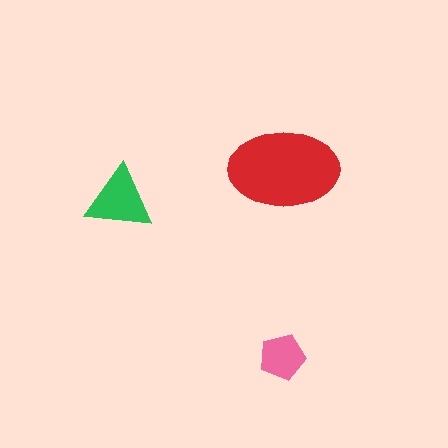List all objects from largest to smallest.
The red ellipse, the green triangle, the pink pentagon.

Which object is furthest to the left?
The green triangle is leftmost.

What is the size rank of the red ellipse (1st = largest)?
1st.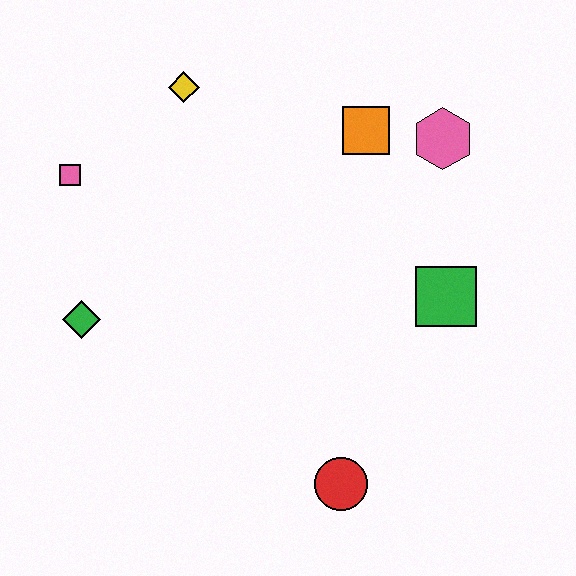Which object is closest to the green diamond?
The pink square is closest to the green diamond.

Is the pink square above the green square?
Yes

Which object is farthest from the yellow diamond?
The red circle is farthest from the yellow diamond.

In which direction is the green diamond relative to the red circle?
The green diamond is to the left of the red circle.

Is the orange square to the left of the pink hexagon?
Yes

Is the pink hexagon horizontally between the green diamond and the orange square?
No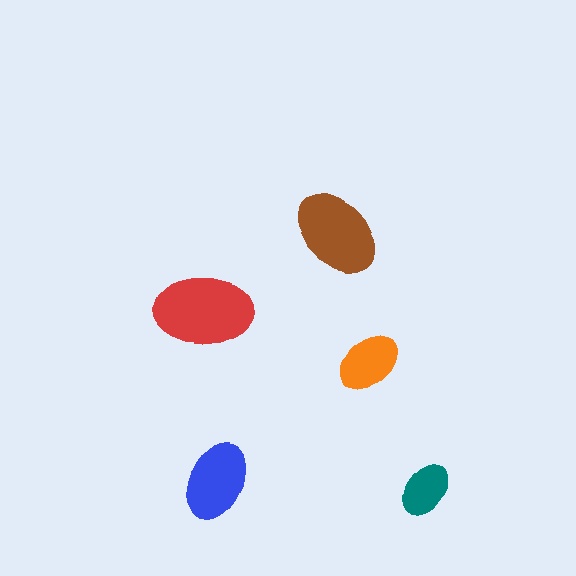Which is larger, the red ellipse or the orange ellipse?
The red one.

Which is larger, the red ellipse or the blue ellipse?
The red one.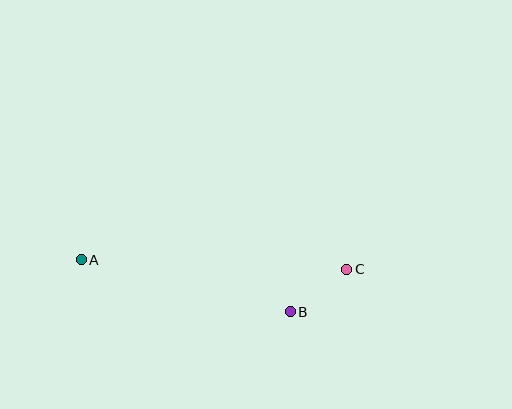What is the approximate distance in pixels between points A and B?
The distance between A and B is approximately 215 pixels.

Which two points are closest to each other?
Points B and C are closest to each other.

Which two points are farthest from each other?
Points A and C are farthest from each other.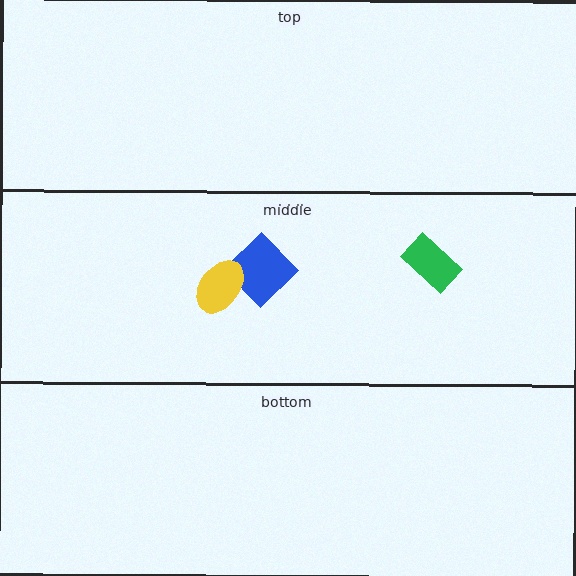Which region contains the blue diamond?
The middle region.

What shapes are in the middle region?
The blue diamond, the yellow ellipse, the green rectangle.